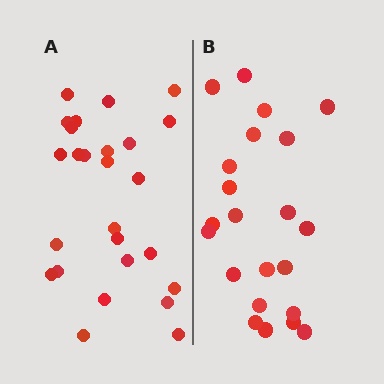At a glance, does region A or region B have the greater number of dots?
Region A (the left region) has more dots.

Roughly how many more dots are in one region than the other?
Region A has about 4 more dots than region B.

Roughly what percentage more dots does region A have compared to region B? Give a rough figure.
About 20% more.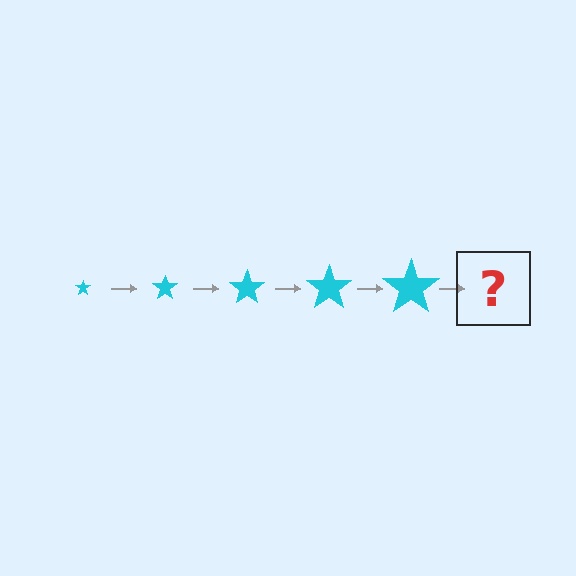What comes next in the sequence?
The next element should be a cyan star, larger than the previous one.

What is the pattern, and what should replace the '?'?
The pattern is that the star gets progressively larger each step. The '?' should be a cyan star, larger than the previous one.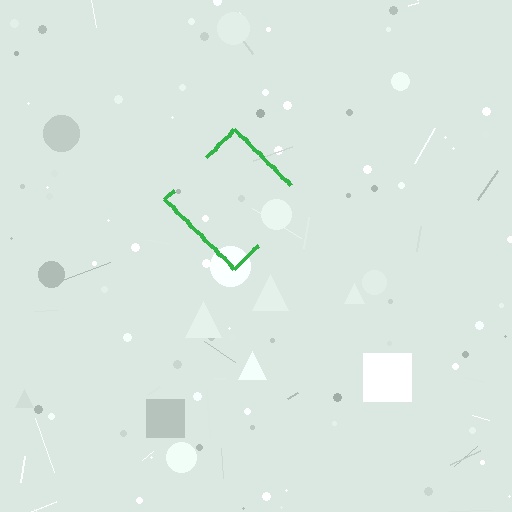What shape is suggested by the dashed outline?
The dashed outline suggests a diamond.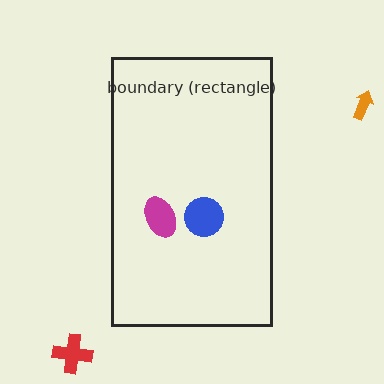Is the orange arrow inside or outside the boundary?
Outside.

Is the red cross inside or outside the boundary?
Outside.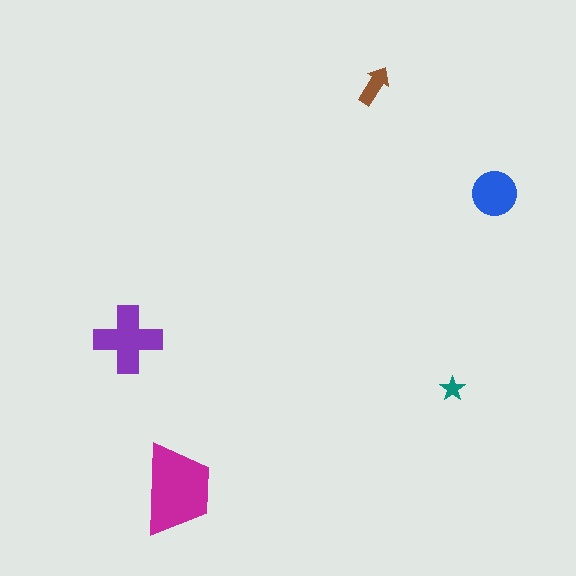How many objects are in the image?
There are 5 objects in the image.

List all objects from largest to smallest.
The magenta trapezoid, the purple cross, the blue circle, the brown arrow, the teal star.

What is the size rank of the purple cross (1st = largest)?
2nd.